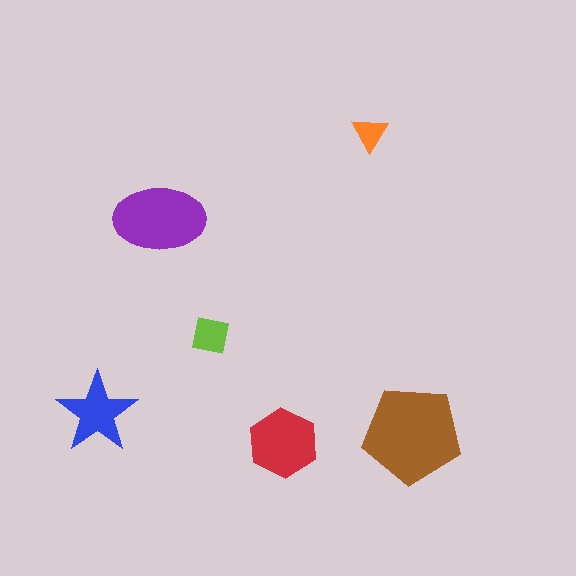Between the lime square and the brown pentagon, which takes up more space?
The brown pentagon.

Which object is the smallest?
The orange triangle.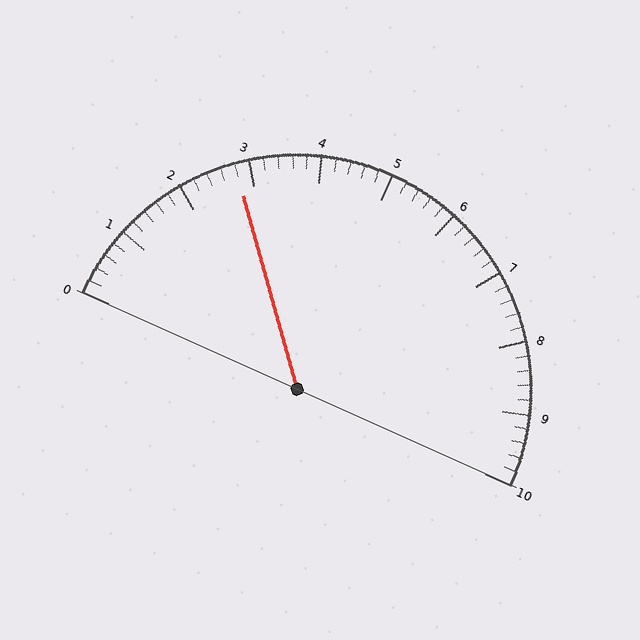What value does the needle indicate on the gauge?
The needle indicates approximately 2.8.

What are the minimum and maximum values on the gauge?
The gauge ranges from 0 to 10.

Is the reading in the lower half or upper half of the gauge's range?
The reading is in the lower half of the range (0 to 10).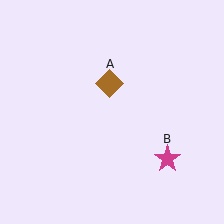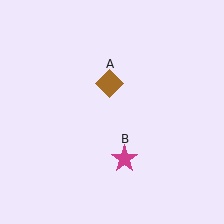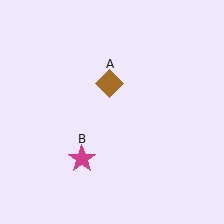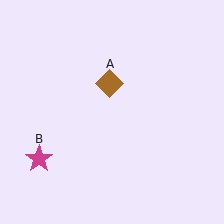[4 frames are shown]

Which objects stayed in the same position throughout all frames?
Brown diamond (object A) remained stationary.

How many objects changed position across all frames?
1 object changed position: magenta star (object B).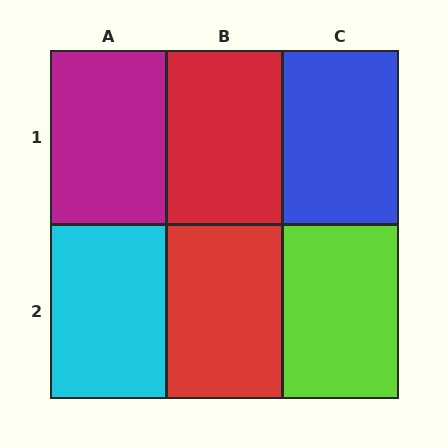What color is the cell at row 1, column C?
Blue.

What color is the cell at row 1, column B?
Red.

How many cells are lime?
1 cell is lime.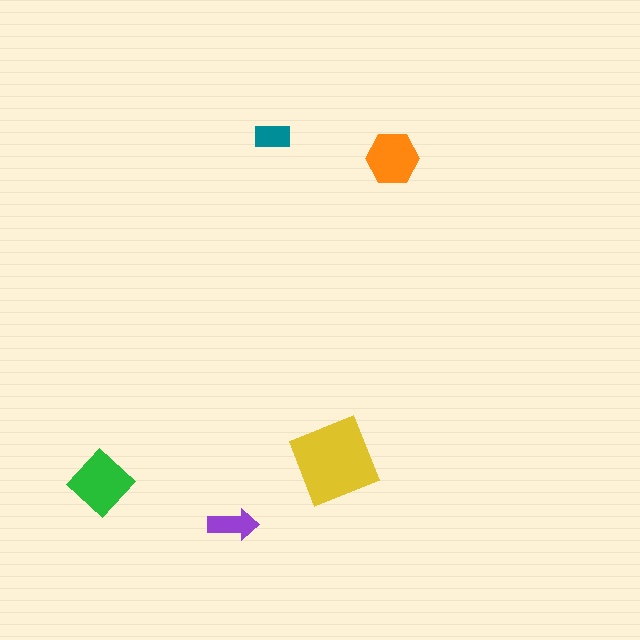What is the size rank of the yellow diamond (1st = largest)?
1st.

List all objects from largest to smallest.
The yellow diamond, the green diamond, the orange hexagon, the purple arrow, the teal rectangle.